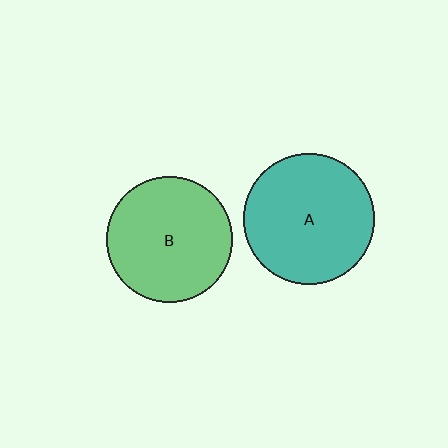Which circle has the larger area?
Circle A (teal).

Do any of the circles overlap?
No, none of the circles overlap.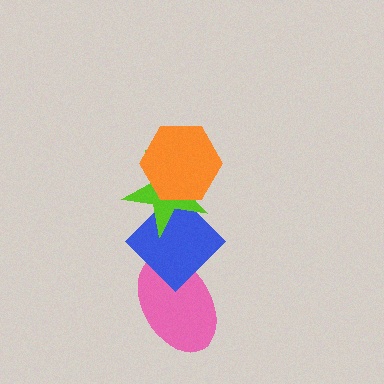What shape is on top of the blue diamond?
The lime star is on top of the blue diamond.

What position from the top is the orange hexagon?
The orange hexagon is 1st from the top.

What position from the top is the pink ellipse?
The pink ellipse is 4th from the top.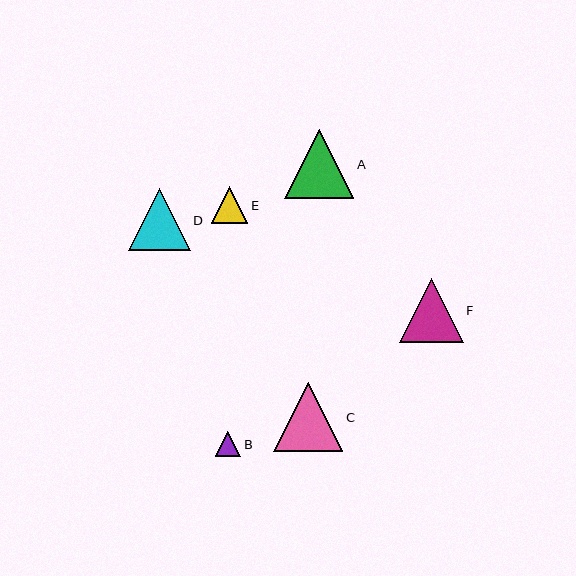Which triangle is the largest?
Triangle A is the largest with a size of approximately 69 pixels.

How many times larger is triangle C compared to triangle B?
Triangle C is approximately 2.7 times the size of triangle B.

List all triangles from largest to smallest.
From largest to smallest: A, C, F, D, E, B.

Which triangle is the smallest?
Triangle B is the smallest with a size of approximately 25 pixels.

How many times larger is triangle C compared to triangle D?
Triangle C is approximately 1.1 times the size of triangle D.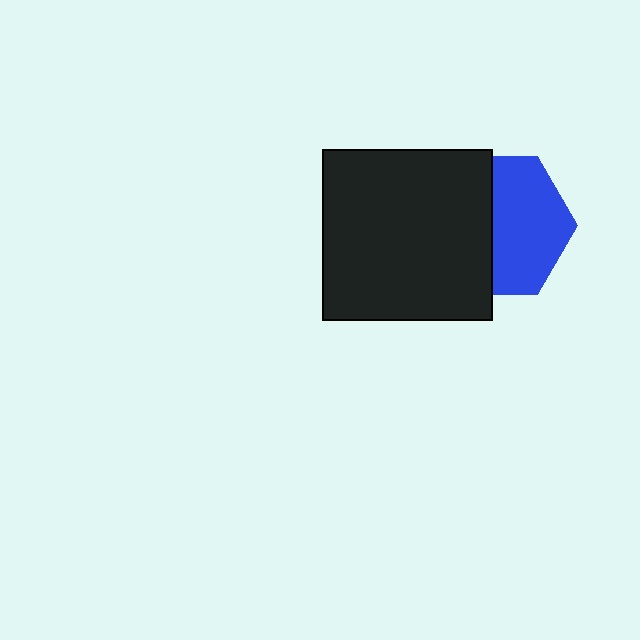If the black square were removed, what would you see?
You would see the complete blue hexagon.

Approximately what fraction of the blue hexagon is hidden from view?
Roughly 46% of the blue hexagon is hidden behind the black square.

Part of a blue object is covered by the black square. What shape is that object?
It is a hexagon.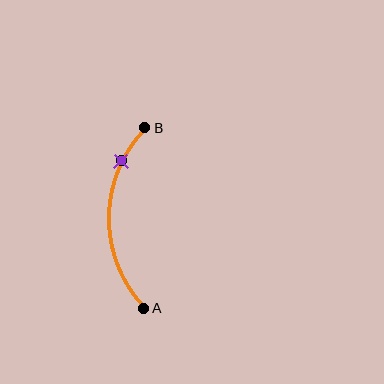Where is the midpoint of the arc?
The arc midpoint is the point on the curve farthest from the straight line joining A and B. It sits to the left of that line.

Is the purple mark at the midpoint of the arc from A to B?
No. The purple mark lies on the arc but is closer to endpoint B. The arc midpoint would be at the point on the curve equidistant along the arc from both A and B.